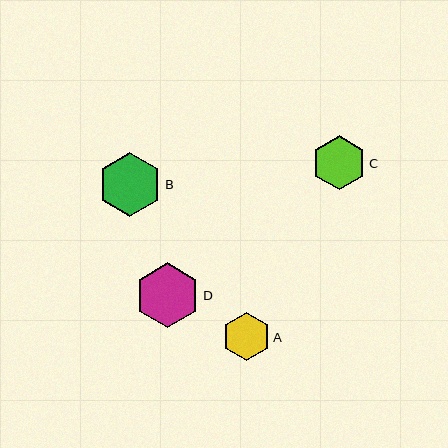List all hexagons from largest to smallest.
From largest to smallest: D, B, C, A.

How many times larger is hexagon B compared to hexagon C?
Hexagon B is approximately 1.2 times the size of hexagon C.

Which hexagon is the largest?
Hexagon D is the largest with a size of approximately 65 pixels.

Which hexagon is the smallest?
Hexagon A is the smallest with a size of approximately 48 pixels.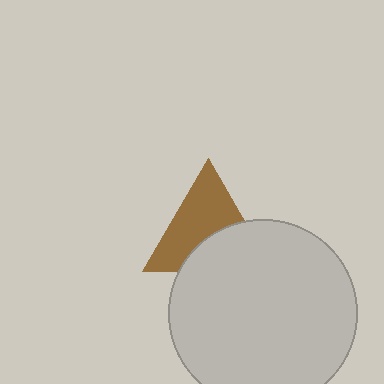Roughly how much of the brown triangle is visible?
About half of it is visible (roughly 60%).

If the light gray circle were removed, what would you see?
You would see the complete brown triangle.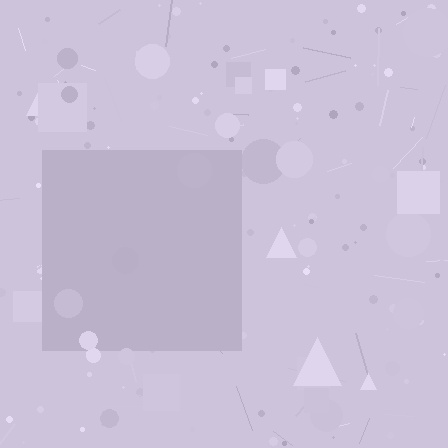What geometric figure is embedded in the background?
A square is embedded in the background.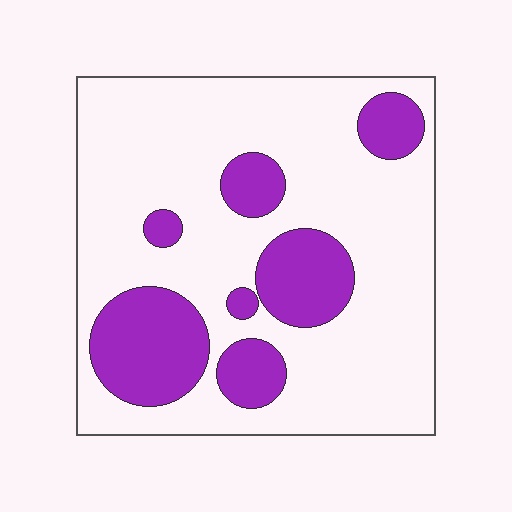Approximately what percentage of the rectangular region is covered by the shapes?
Approximately 25%.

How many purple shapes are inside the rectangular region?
7.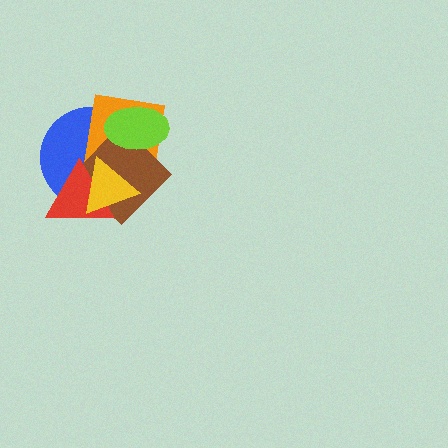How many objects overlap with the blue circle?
5 objects overlap with the blue circle.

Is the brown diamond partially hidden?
Yes, it is partially covered by another shape.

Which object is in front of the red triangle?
The yellow triangle is in front of the red triangle.